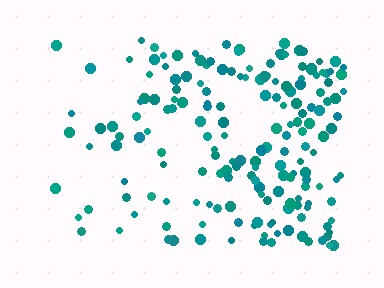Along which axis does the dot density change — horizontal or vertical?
Horizontal.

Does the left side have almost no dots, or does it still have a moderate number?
Still a moderate number, just noticeably fewer than the right.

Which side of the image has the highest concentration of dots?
The right.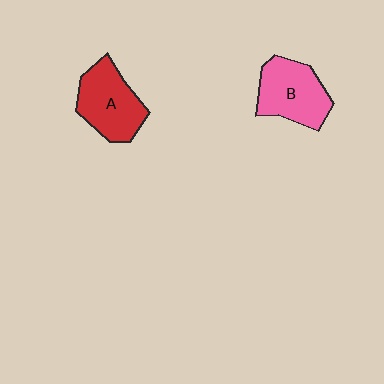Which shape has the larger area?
Shape B (pink).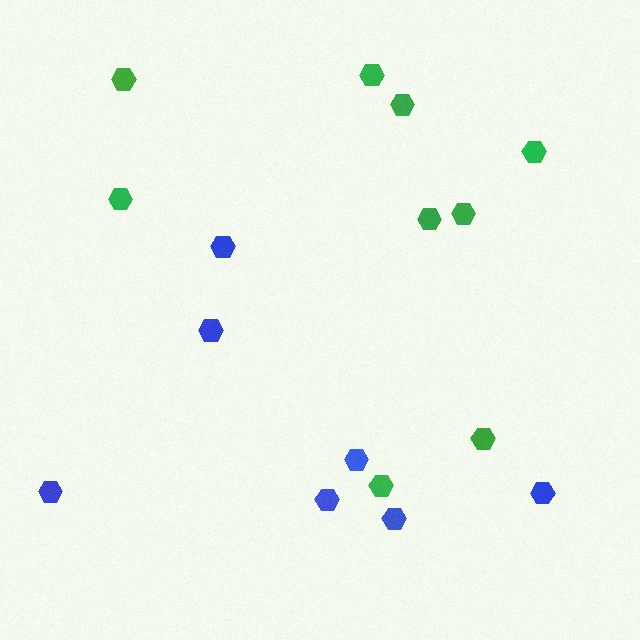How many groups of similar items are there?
There are 2 groups: one group of green hexagons (9) and one group of blue hexagons (7).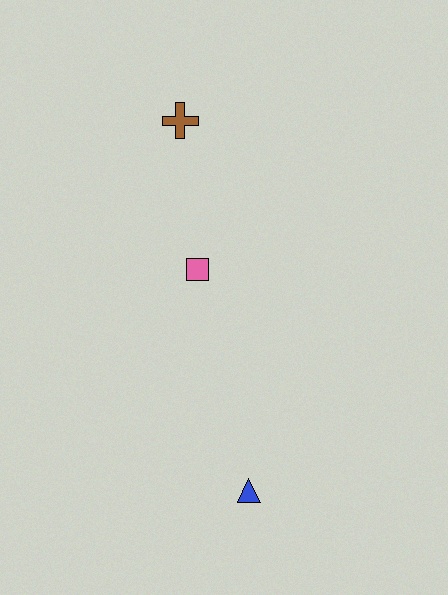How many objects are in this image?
There are 3 objects.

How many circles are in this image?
There are no circles.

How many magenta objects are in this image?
There are no magenta objects.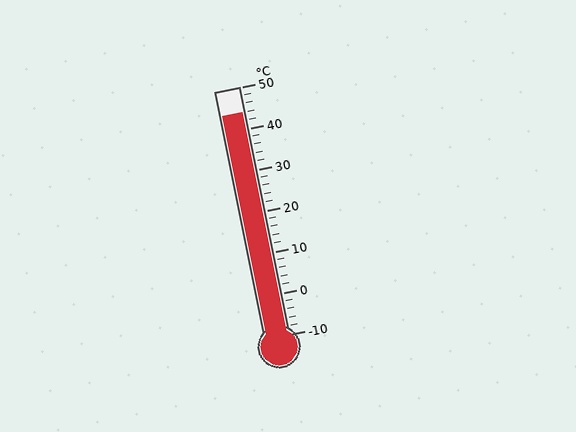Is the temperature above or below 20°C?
The temperature is above 20°C.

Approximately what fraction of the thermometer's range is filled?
The thermometer is filled to approximately 90% of its range.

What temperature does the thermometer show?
The thermometer shows approximately 44°C.